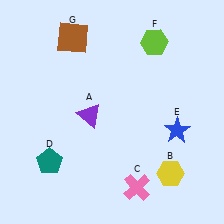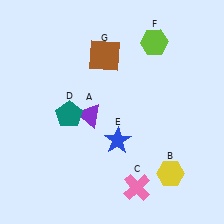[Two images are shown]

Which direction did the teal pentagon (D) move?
The teal pentagon (D) moved up.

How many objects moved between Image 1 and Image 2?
3 objects moved between the two images.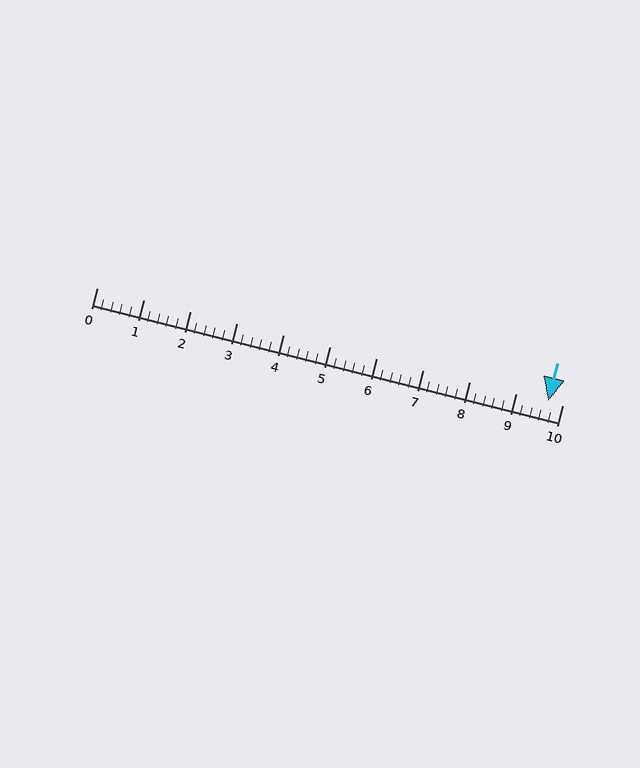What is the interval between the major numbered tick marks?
The major tick marks are spaced 1 units apart.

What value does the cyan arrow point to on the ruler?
The cyan arrow points to approximately 9.7.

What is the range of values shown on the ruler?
The ruler shows values from 0 to 10.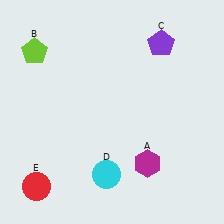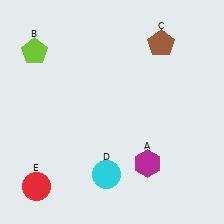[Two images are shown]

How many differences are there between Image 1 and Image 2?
There is 1 difference between the two images.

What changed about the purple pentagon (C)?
In Image 1, C is purple. In Image 2, it changed to brown.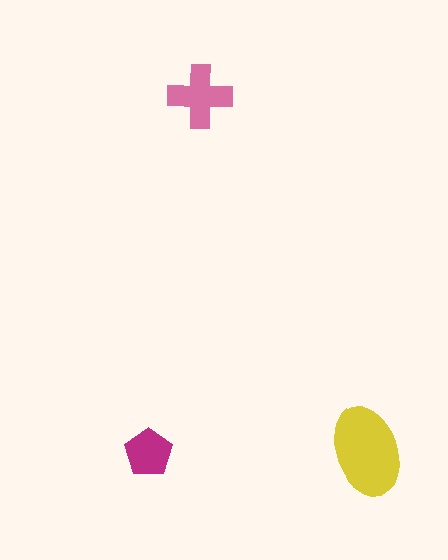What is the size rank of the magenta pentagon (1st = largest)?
3rd.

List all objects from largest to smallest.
The yellow ellipse, the pink cross, the magenta pentagon.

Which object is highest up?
The pink cross is topmost.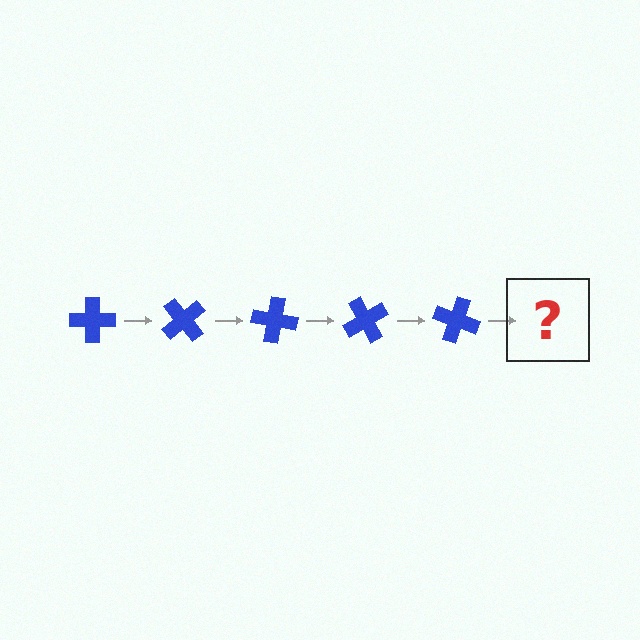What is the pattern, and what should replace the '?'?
The pattern is that the cross rotates 50 degrees each step. The '?' should be a blue cross rotated 250 degrees.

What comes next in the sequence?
The next element should be a blue cross rotated 250 degrees.